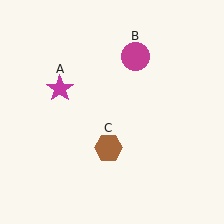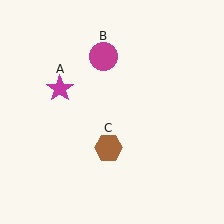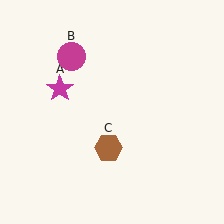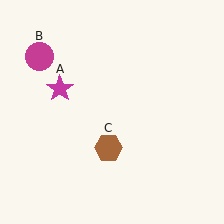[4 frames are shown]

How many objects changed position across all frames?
1 object changed position: magenta circle (object B).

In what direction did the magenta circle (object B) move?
The magenta circle (object B) moved left.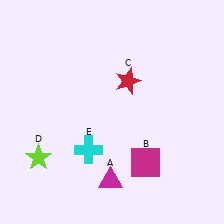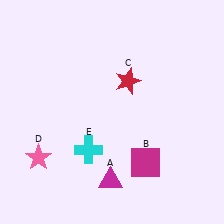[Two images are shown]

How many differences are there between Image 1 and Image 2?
There is 1 difference between the two images.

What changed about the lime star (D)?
In Image 1, D is lime. In Image 2, it changed to pink.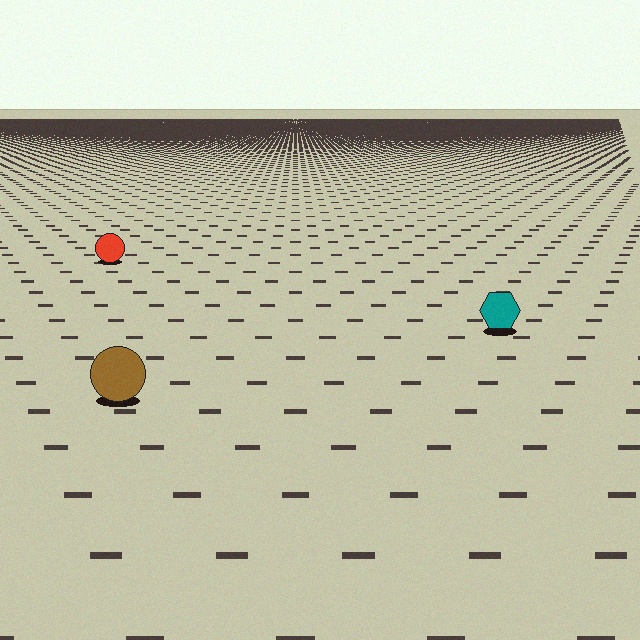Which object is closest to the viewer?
The brown circle is closest. The texture marks near it are larger and more spread out.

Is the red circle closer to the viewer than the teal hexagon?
No. The teal hexagon is closer — you can tell from the texture gradient: the ground texture is coarser near it.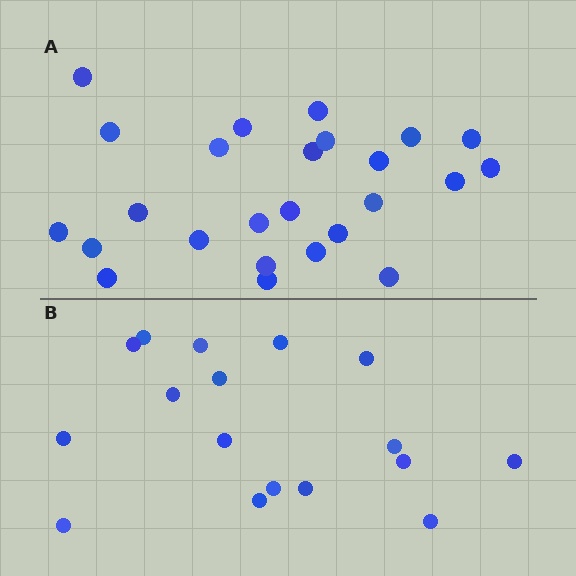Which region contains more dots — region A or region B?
Region A (the top region) has more dots.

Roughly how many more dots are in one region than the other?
Region A has roughly 8 or so more dots than region B.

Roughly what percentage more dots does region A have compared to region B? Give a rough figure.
About 45% more.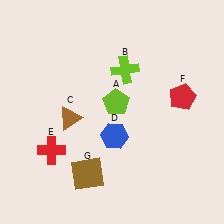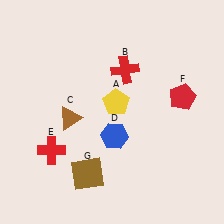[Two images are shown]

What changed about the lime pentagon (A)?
In Image 1, A is lime. In Image 2, it changed to yellow.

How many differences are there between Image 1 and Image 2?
There are 2 differences between the two images.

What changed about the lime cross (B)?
In Image 1, B is lime. In Image 2, it changed to red.